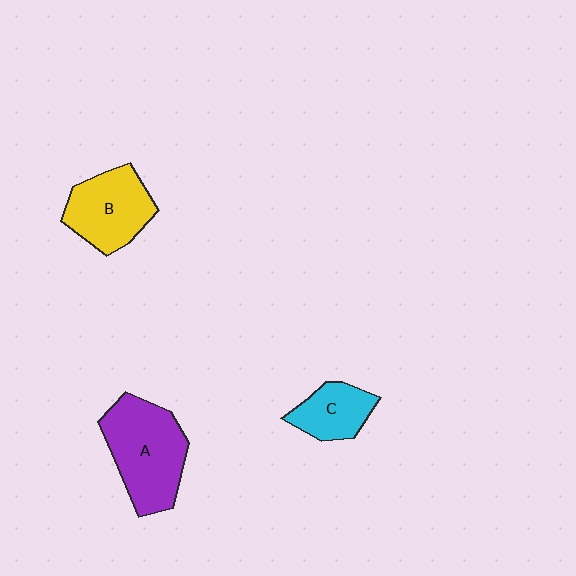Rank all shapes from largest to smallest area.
From largest to smallest: A (purple), B (yellow), C (cyan).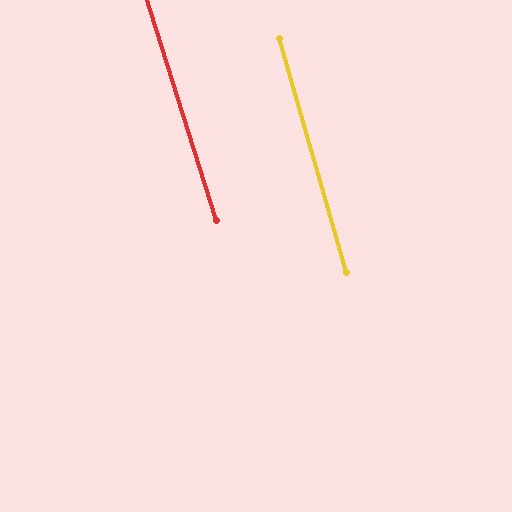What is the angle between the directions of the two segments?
Approximately 2 degrees.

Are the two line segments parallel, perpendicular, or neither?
Parallel — their directions differ by only 1.5°.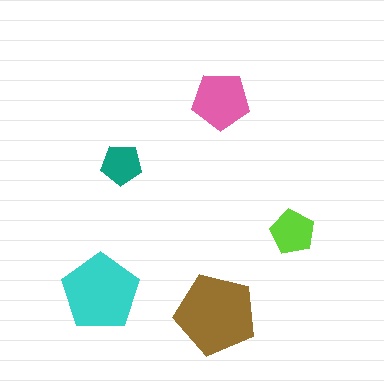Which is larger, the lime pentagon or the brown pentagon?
The brown one.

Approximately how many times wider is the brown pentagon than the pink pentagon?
About 1.5 times wider.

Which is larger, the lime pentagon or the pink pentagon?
The pink one.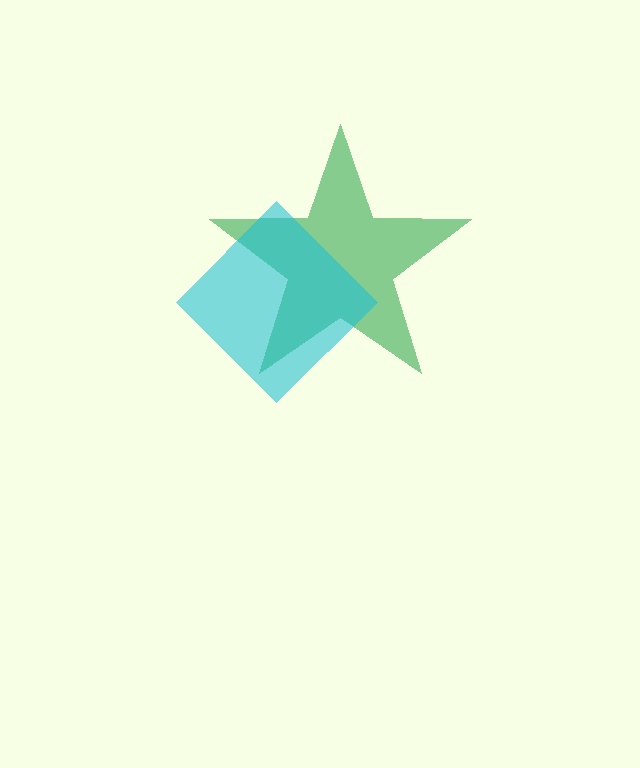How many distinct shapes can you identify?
There are 2 distinct shapes: a green star, a cyan diamond.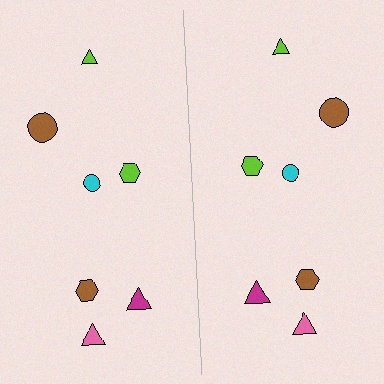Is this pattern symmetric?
Yes, this pattern has bilateral (reflection) symmetry.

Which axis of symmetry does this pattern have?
The pattern has a vertical axis of symmetry running through the center of the image.